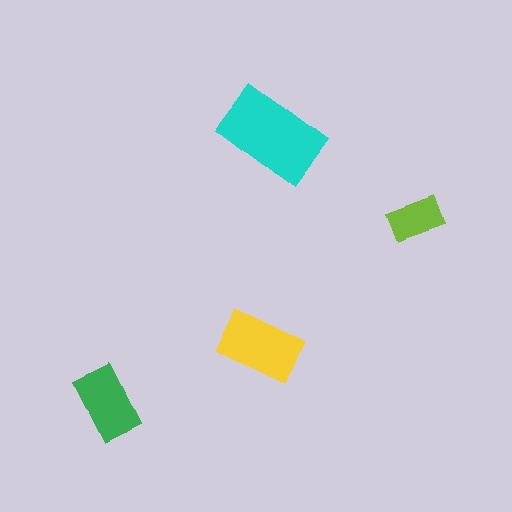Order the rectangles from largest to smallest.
the cyan one, the yellow one, the green one, the lime one.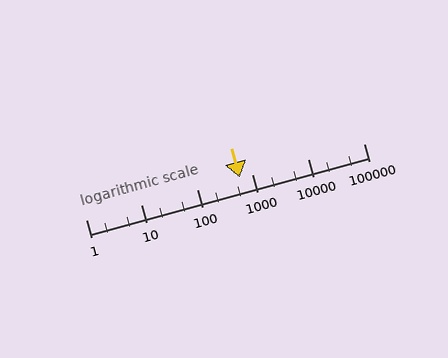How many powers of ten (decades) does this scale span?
The scale spans 5 decades, from 1 to 100000.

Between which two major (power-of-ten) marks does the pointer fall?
The pointer is between 100 and 1000.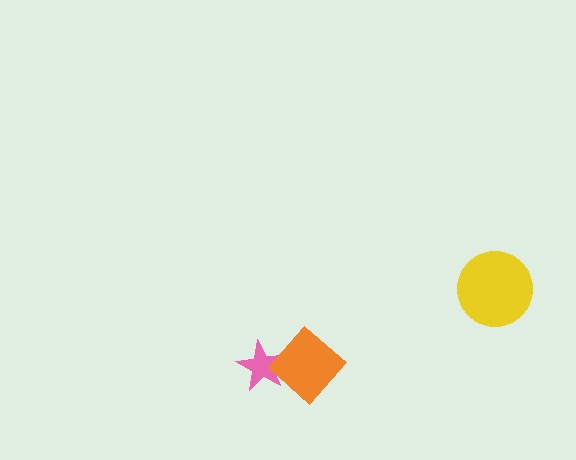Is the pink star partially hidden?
Yes, it is partially covered by another shape.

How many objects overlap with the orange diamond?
1 object overlaps with the orange diamond.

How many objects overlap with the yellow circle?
0 objects overlap with the yellow circle.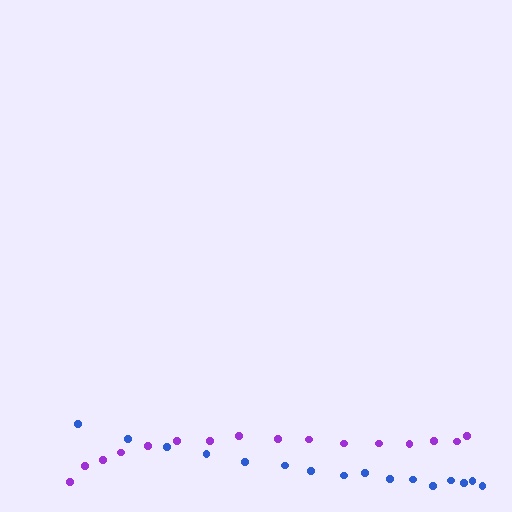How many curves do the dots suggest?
There are 2 distinct paths.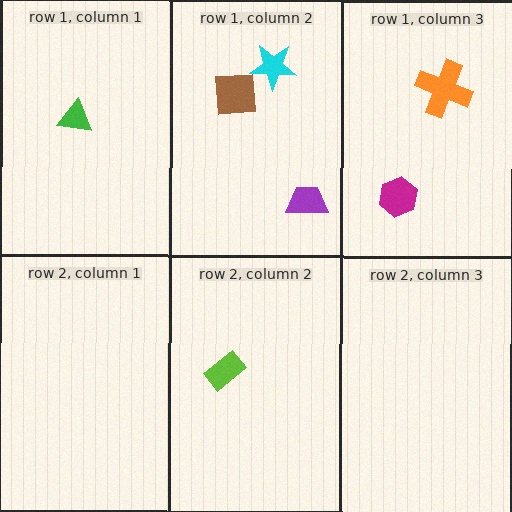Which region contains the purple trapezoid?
The row 1, column 2 region.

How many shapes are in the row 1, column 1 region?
1.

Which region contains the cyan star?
The row 1, column 2 region.